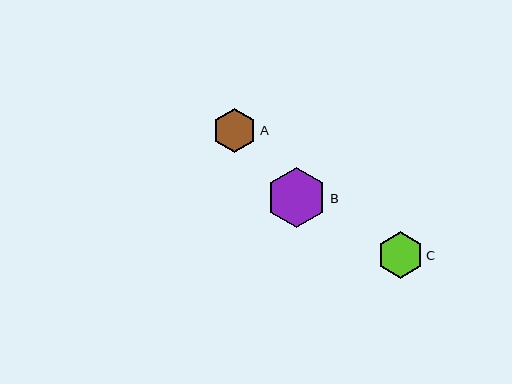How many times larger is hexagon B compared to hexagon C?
Hexagon B is approximately 1.3 times the size of hexagon C.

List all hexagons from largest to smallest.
From largest to smallest: B, C, A.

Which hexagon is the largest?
Hexagon B is the largest with a size of approximately 60 pixels.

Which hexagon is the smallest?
Hexagon A is the smallest with a size of approximately 44 pixels.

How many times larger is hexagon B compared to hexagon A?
Hexagon B is approximately 1.4 times the size of hexagon A.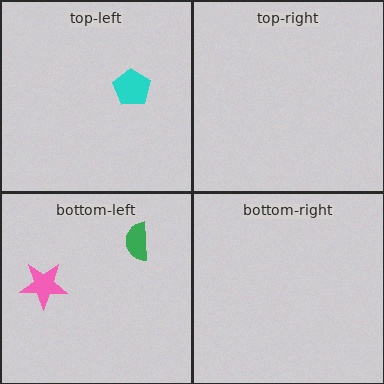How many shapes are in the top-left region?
1.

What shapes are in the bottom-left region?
The pink star, the green semicircle.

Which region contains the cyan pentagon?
The top-left region.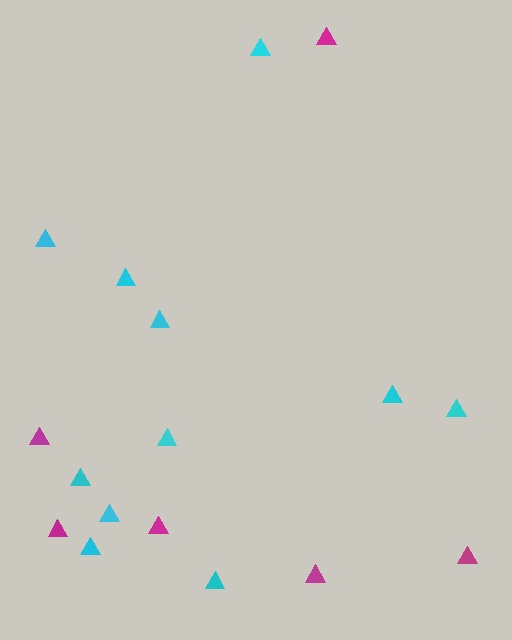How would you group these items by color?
There are 2 groups: one group of magenta triangles (6) and one group of cyan triangles (11).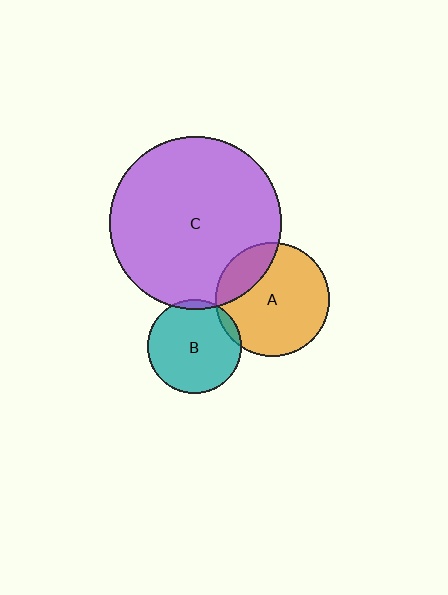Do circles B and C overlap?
Yes.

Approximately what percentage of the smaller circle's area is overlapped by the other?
Approximately 5%.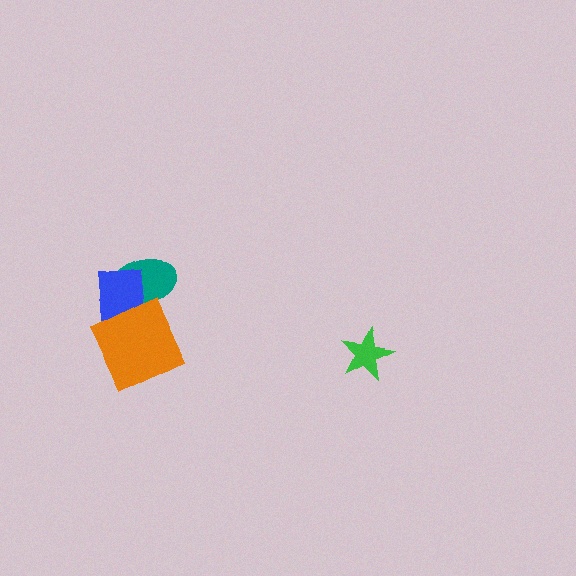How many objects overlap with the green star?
0 objects overlap with the green star.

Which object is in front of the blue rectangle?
The orange square is in front of the blue rectangle.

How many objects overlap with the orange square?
1 object overlaps with the orange square.